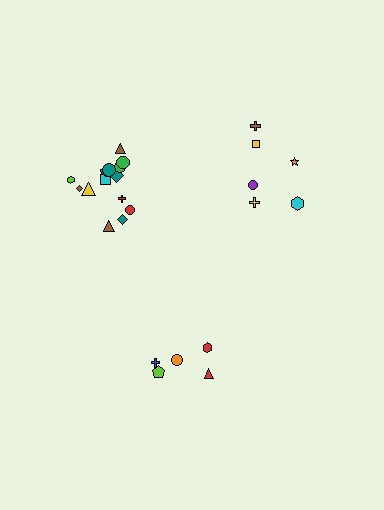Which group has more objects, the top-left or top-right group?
The top-left group.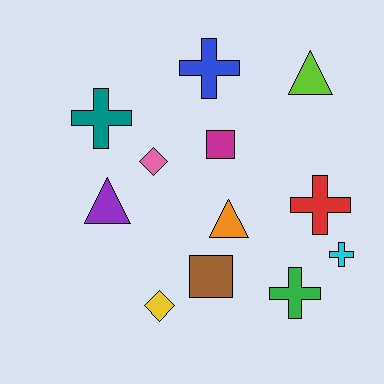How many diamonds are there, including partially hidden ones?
There are 2 diamonds.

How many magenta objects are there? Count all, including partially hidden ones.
There is 1 magenta object.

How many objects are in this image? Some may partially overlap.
There are 12 objects.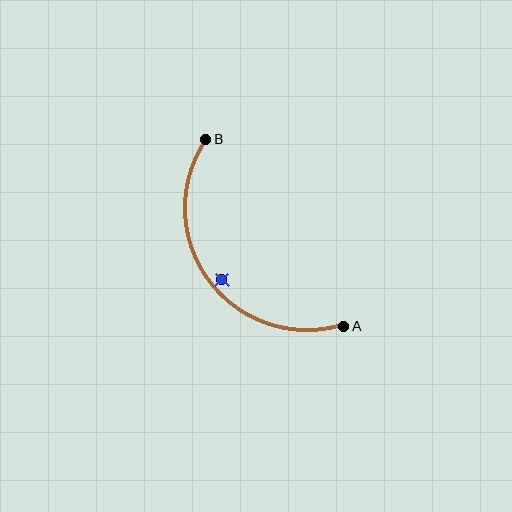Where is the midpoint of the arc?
The arc midpoint is the point on the curve farthest from the straight line joining A and B. It sits below and to the left of that line.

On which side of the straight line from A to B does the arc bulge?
The arc bulges below and to the left of the straight line connecting A and B.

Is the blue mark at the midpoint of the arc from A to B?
No — the blue mark does not lie on the arc at all. It sits slightly inside the curve.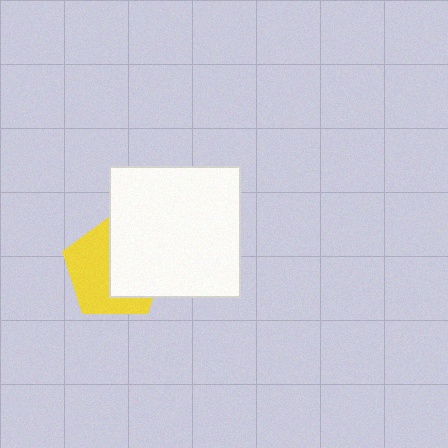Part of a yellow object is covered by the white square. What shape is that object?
It is a pentagon.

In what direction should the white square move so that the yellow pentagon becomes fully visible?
The white square should move right. That is the shortest direction to clear the overlap and leave the yellow pentagon fully visible.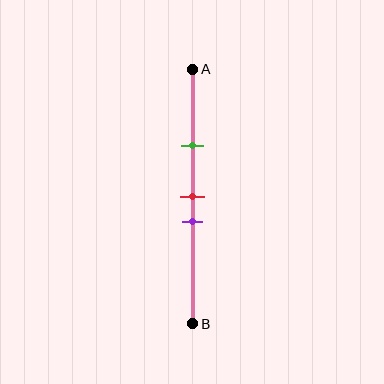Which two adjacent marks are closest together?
The red and purple marks are the closest adjacent pair.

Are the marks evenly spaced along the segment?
No, the marks are not evenly spaced.